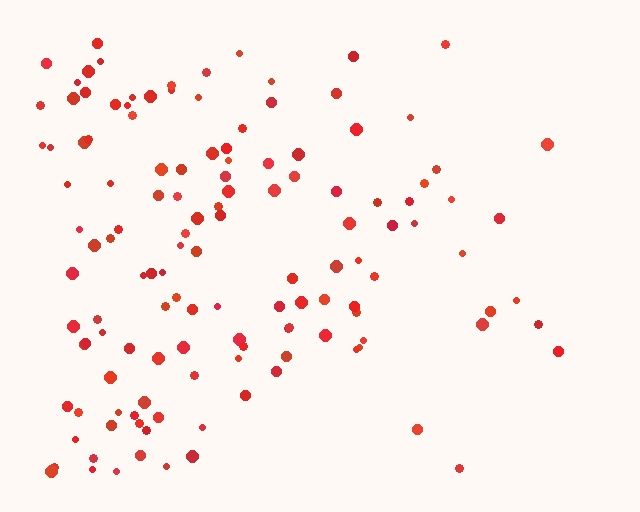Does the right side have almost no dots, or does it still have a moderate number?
Still a moderate number, just noticeably fewer than the left.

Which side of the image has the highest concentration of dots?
The left.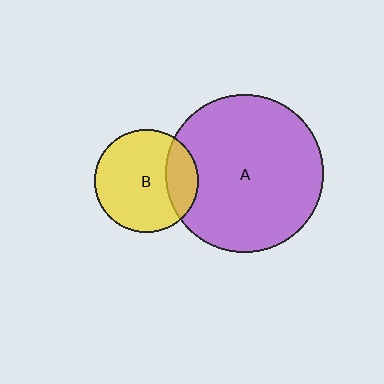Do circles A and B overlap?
Yes.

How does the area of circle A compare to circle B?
Approximately 2.3 times.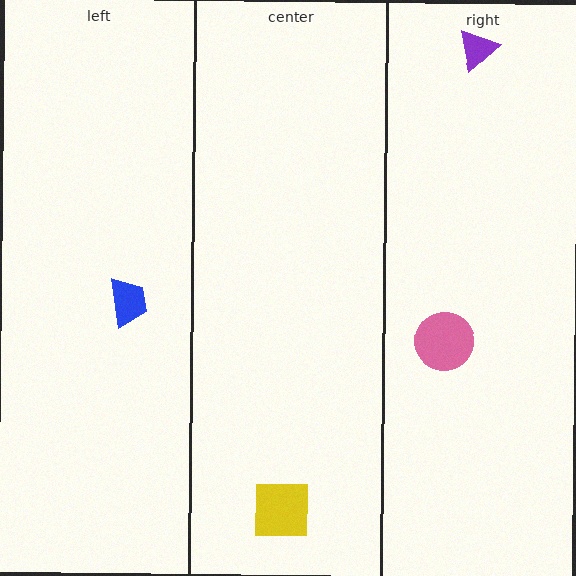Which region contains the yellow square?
The center region.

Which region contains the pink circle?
The right region.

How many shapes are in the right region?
2.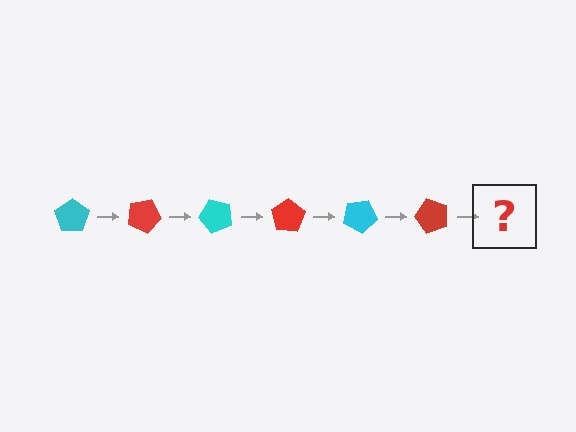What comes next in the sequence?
The next element should be a cyan pentagon, rotated 150 degrees from the start.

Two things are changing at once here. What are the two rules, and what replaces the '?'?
The two rules are that it rotates 25 degrees each step and the color cycles through cyan and red. The '?' should be a cyan pentagon, rotated 150 degrees from the start.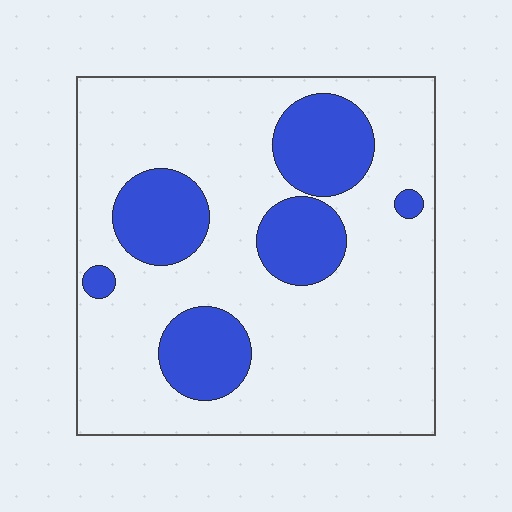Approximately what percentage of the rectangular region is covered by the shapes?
Approximately 25%.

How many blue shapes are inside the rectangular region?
6.